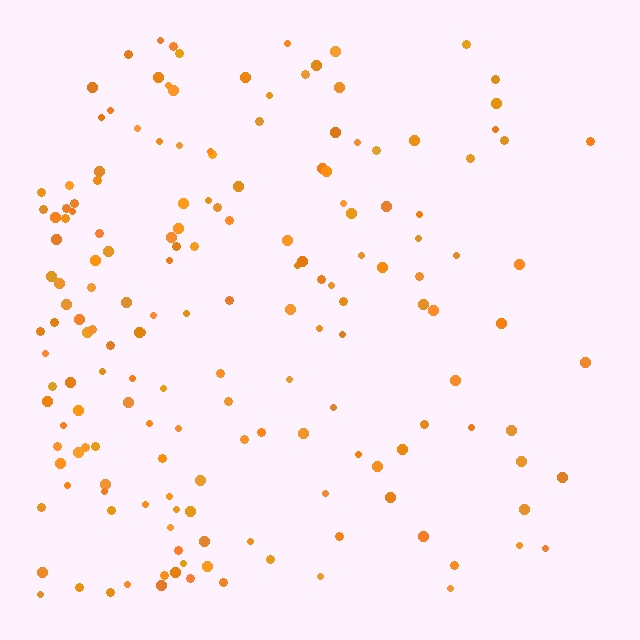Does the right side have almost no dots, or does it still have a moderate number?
Still a moderate number, just noticeably fewer than the left.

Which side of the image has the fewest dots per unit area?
The right.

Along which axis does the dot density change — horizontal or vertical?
Horizontal.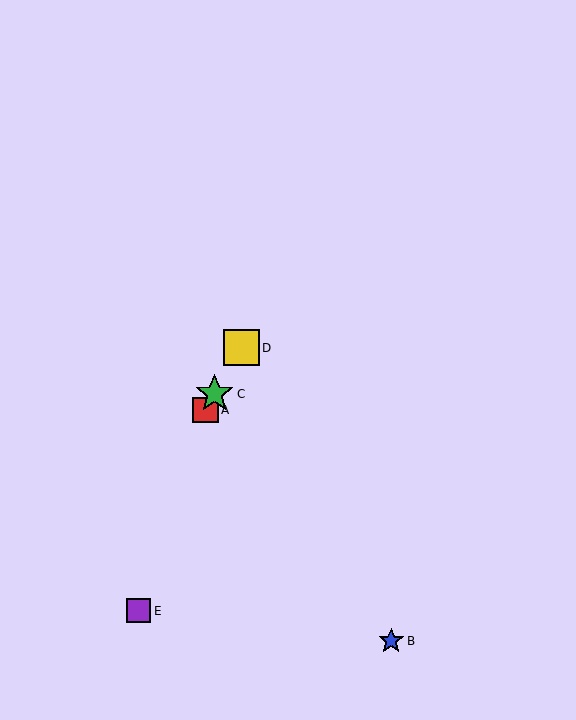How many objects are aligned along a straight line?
3 objects (A, C, D) are aligned along a straight line.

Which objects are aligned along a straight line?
Objects A, C, D are aligned along a straight line.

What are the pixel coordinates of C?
Object C is at (215, 394).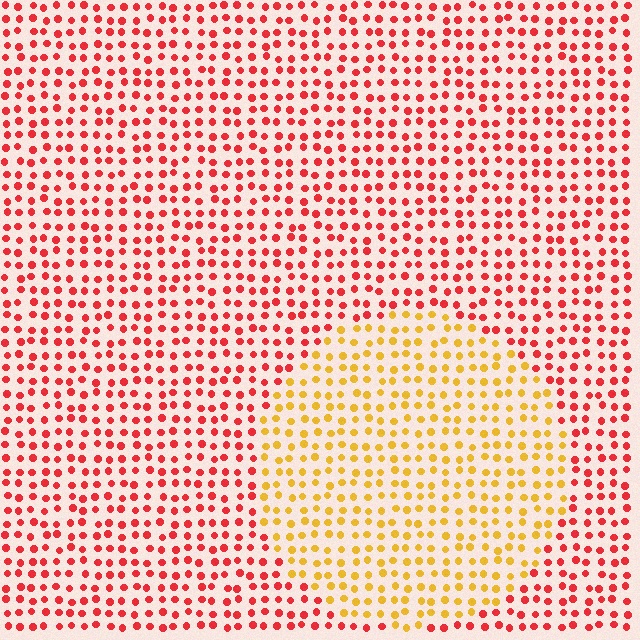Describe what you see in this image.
The image is filled with small red elements in a uniform arrangement. A circle-shaped region is visible where the elements are tinted to a slightly different hue, forming a subtle color boundary.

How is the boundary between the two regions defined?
The boundary is defined purely by a slight shift in hue (about 48 degrees). Spacing, size, and orientation are identical on both sides.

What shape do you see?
I see a circle.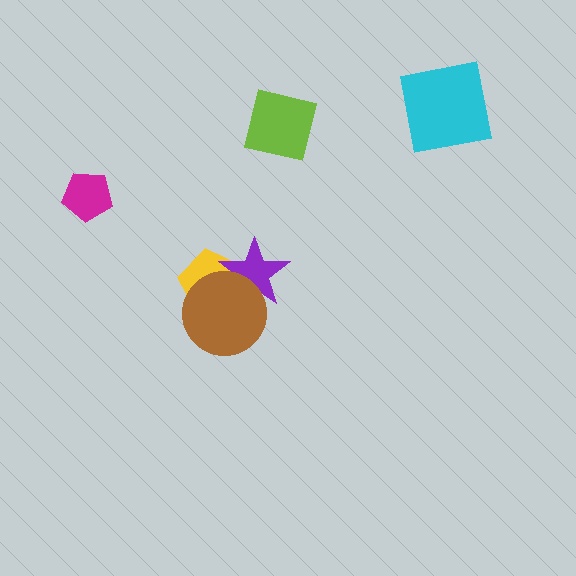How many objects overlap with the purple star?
2 objects overlap with the purple star.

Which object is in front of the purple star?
The brown circle is in front of the purple star.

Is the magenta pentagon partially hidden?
No, no other shape covers it.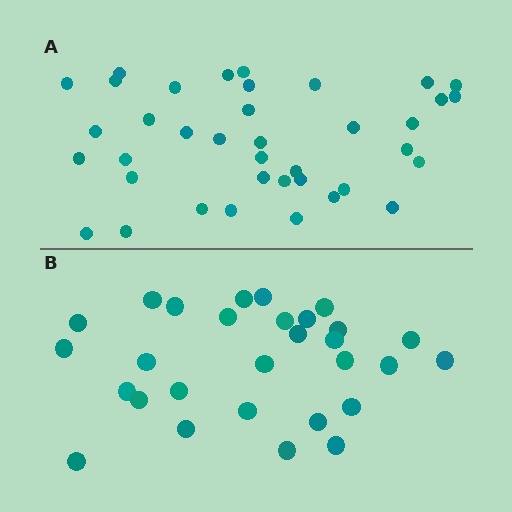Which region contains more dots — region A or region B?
Region A (the top region) has more dots.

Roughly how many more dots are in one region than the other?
Region A has roughly 8 or so more dots than region B.